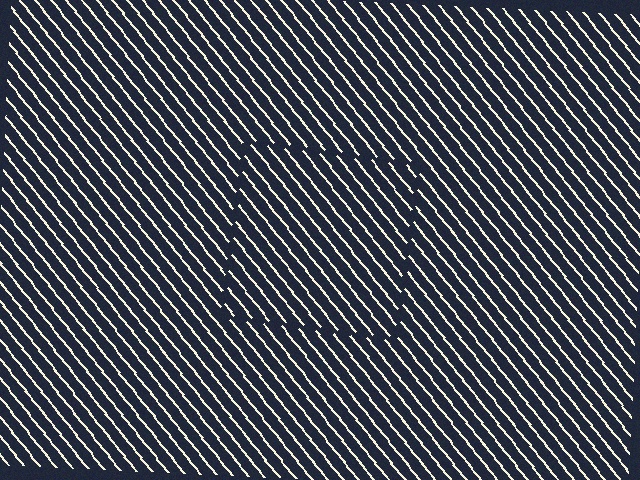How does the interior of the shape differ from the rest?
The interior of the shape contains the same grating, shifted by half a period — the contour is defined by the phase discontinuity where line-ends from the inner and outer gratings abut.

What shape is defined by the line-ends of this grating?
An illusory square. The interior of the shape contains the same grating, shifted by half a period — the contour is defined by the phase discontinuity where line-ends from the inner and outer gratings abut.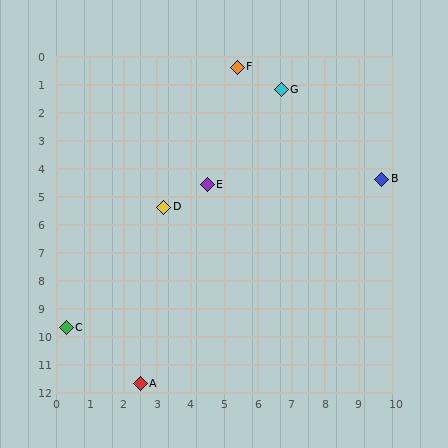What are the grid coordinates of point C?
Point C is at approximately (0.3, 9.7).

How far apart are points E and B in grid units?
Points E and B are about 5.2 grid units apart.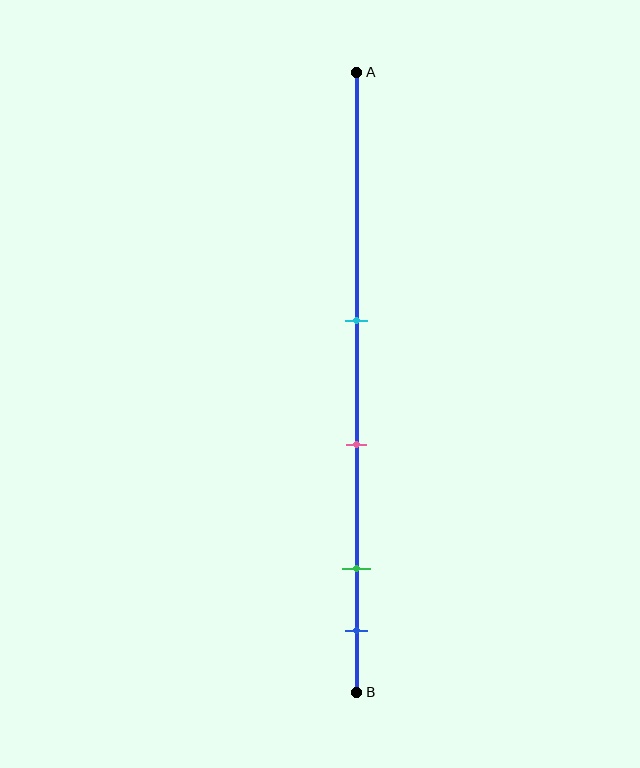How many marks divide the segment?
There are 4 marks dividing the segment.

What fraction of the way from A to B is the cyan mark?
The cyan mark is approximately 40% (0.4) of the way from A to B.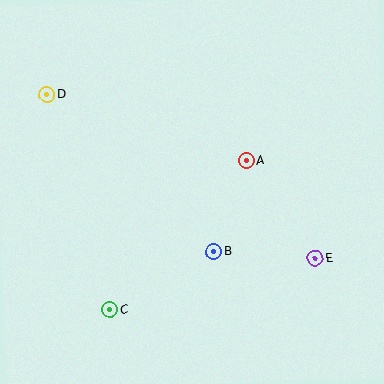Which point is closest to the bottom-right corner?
Point E is closest to the bottom-right corner.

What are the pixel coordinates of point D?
Point D is at (47, 94).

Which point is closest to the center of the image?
Point A at (246, 161) is closest to the center.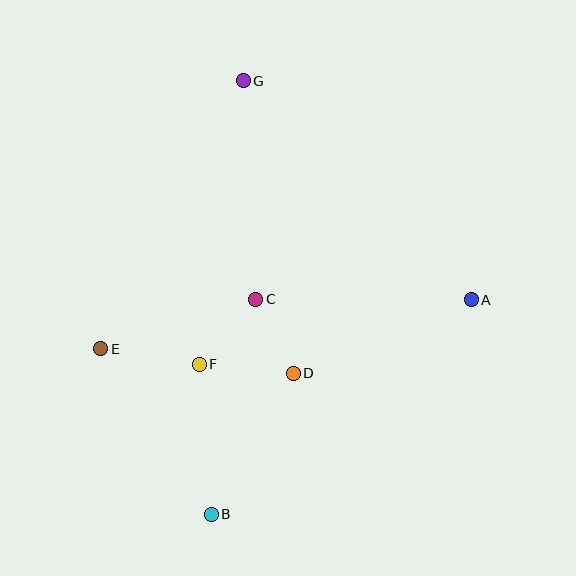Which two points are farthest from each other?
Points B and G are farthest from each other.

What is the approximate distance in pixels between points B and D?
The distance between B and D is approximately 163 pixels.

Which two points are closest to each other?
Points C and D are closest to each other.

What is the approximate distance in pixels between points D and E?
The distance between D and E is approximately 194 pixels.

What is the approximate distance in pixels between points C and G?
The distance between C and G is approximately 219 pixels.